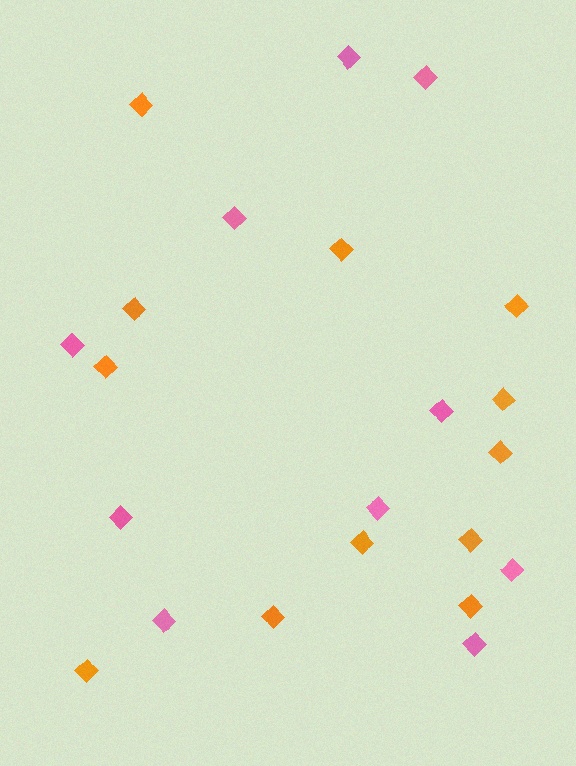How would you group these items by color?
There are 2 groups: one group of pink diamonds (10) and one group of orange diamonds (12).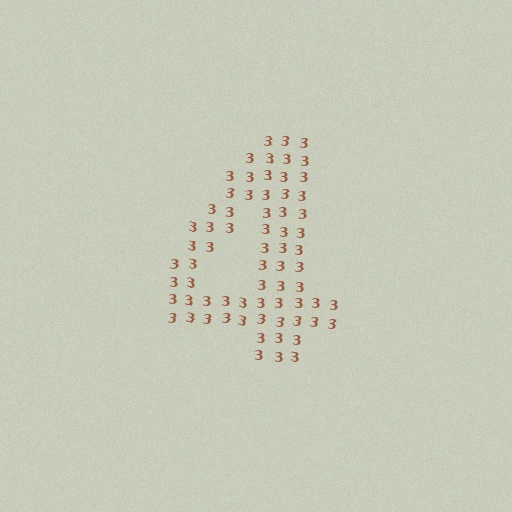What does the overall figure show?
The overall figure shows the digit 4.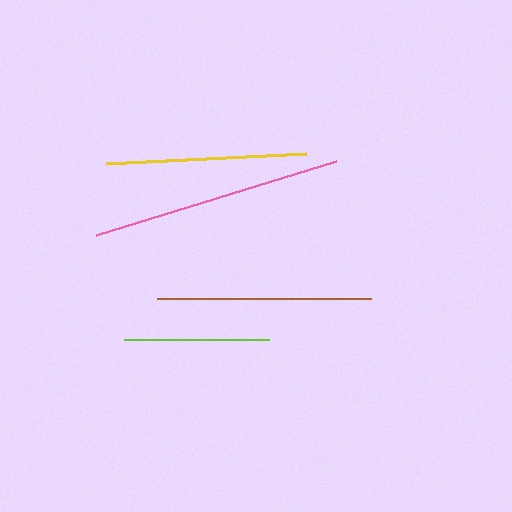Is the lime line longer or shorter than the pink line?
The pink line is longer than the lime line.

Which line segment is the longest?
The pink line is the longest at approximately 250 pixels.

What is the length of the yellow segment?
The yellow segment is approximately 200 pixels long.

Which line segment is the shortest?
The lime line is the shortest at approximately 145 pixels.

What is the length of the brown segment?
The brown segment is approximately 214 pixels long.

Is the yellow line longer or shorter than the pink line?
The pink line is longer than the yellow line.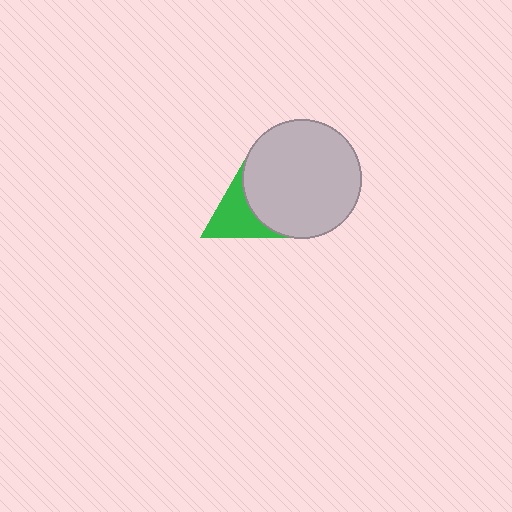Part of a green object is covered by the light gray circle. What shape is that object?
It is a triangle.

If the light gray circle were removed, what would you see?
You would see the complete green triangle.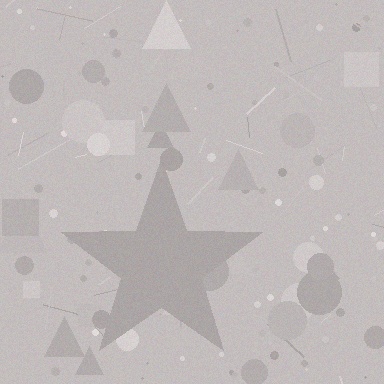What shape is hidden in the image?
A star is hidden in the image.